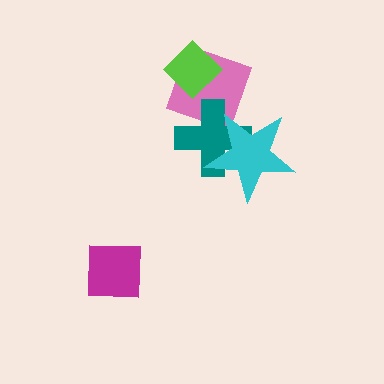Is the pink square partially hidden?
Yes, it is partially covered by another shape.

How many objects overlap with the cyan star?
1 object overlaps with the cyan star.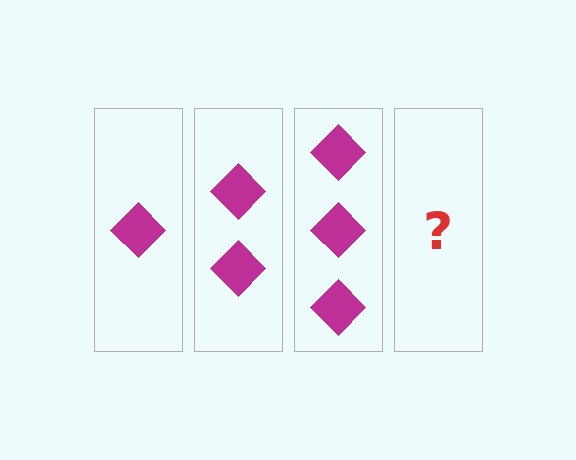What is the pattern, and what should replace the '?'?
The pattern is that each step adds one more diamond. The '?' should be 4 diamonds.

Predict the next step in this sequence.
The next step is 4 diamonds.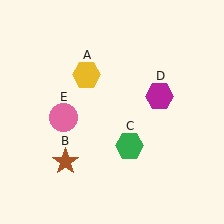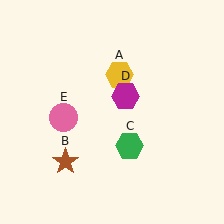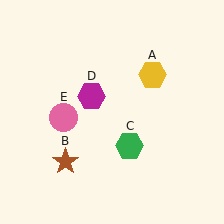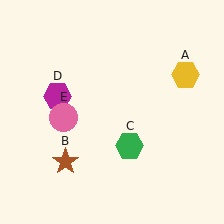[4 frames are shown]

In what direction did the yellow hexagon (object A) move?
The yellow hexagon (object A) moved right.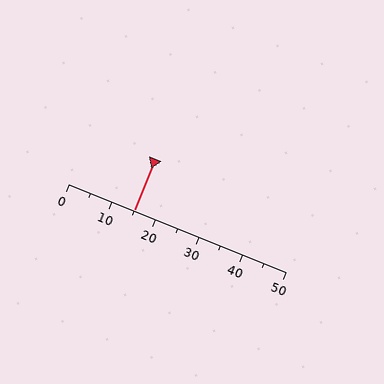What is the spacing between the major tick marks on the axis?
The major ticks are spaced 10 apart.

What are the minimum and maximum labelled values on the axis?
The axis runs from 0 to 50.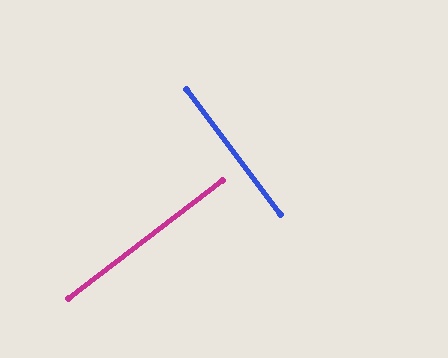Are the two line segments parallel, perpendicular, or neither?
Perpendicular — they meet at approximately 89°.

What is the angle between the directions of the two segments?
Approximately 89 degrees.